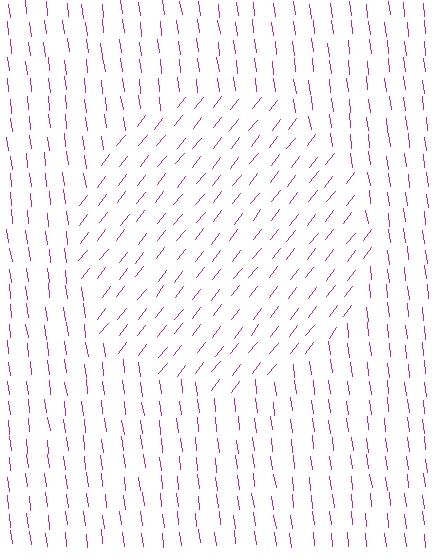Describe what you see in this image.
The image is filled with small magenta line segments. A circle region in the image has lines oriented differently from the surrounding lines, creating a visible texture boundary.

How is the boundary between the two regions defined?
The boundary is defined purely by a change in line orientation (approximately 45 degrees difference). All lines are the same color and thickness.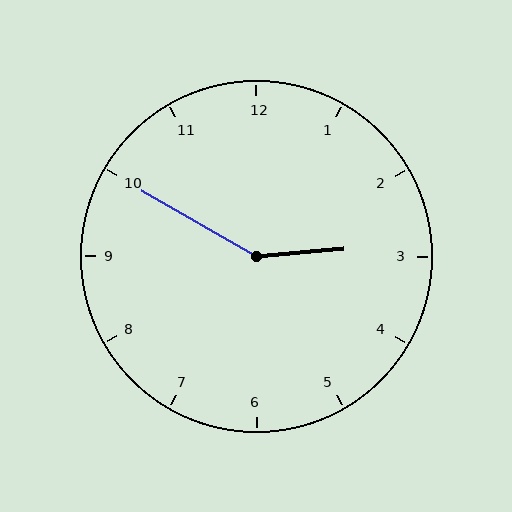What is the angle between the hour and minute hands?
Approximately 145 degrees.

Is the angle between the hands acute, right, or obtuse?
It is obtuse.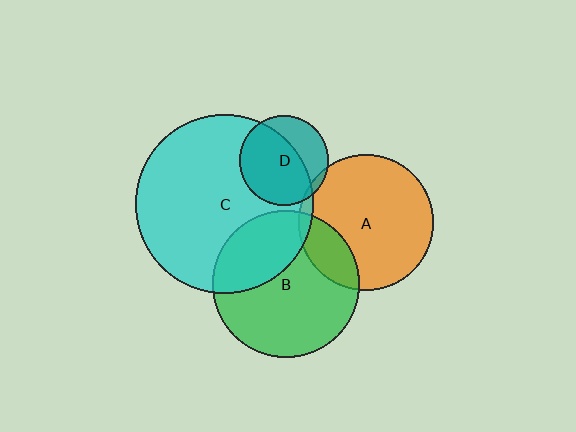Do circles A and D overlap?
Yes.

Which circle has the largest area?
Circle C (cyan).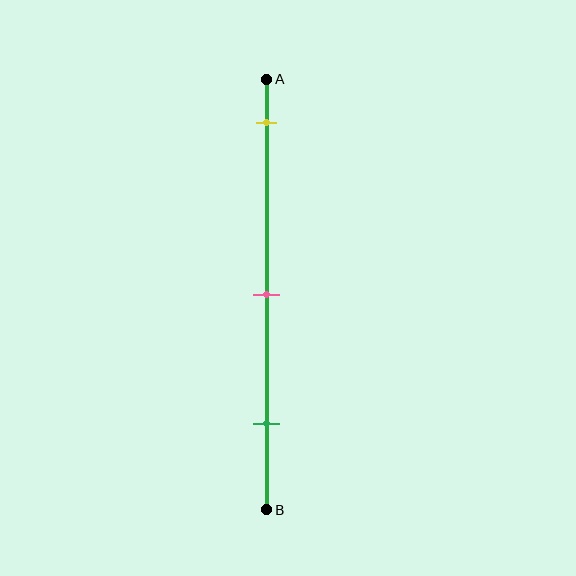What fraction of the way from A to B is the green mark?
The green mark is approximately 80% (0.8) of the way from A to B.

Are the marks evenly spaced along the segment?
Yes, the marks are approximately evenly spaced.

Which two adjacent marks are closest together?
The pink and green marks are the closest adjacent pair.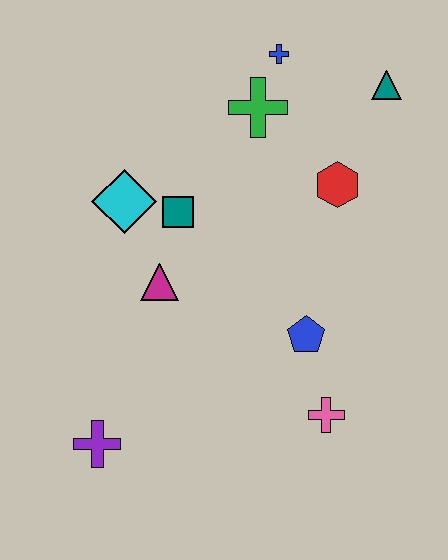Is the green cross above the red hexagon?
Yes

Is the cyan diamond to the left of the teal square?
Yes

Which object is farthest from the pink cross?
The blue cross is farthest from the pink cross.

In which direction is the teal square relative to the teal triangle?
The teal square is to the left of the teal triangle.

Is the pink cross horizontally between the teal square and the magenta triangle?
No